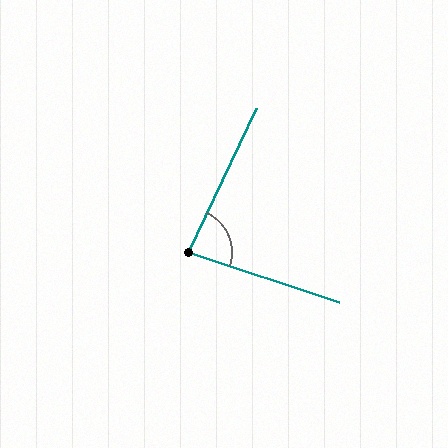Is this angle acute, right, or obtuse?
It is acute.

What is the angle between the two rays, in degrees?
Approximately 83 degrees.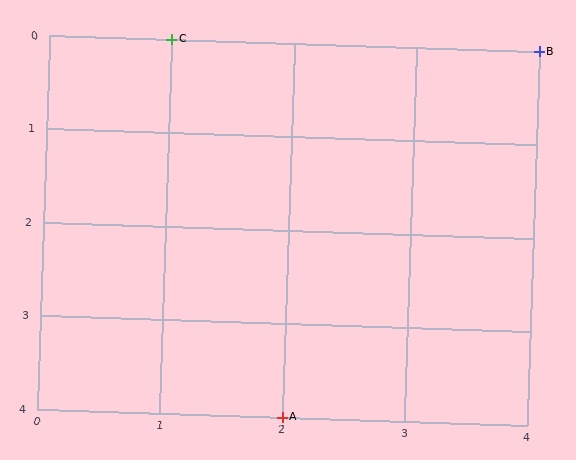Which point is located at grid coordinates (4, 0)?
Point B is at (4, 0).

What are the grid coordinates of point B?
Point B is at grid coordinates (4, 0).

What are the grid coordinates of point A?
Point A is at grid coordinates (2, 4).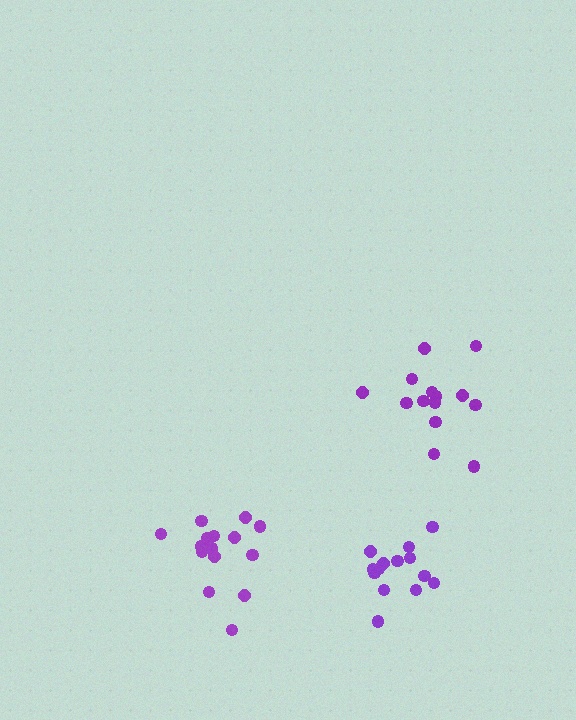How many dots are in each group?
Group 1: 14 dots, Group 2: 15 dots, Group 3: 14 dots (43 total).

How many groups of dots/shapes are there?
There are 3 groups.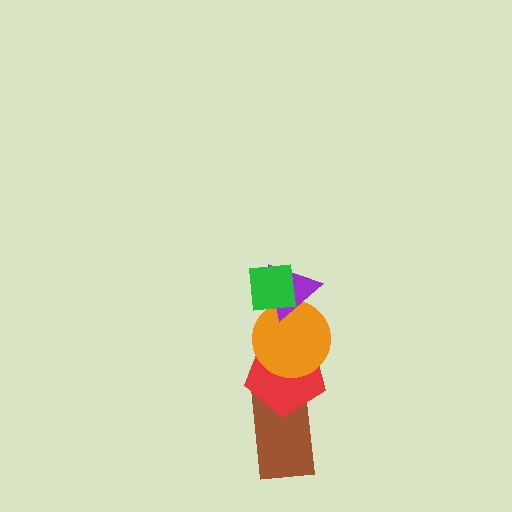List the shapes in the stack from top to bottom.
From top to bottom: the green square, the purple triangle, the orange circle, the red pentagon, the brown rectangle.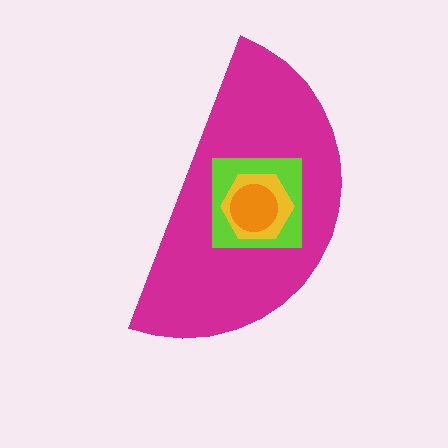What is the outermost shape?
The magenta semicircle.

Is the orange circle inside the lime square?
Yes.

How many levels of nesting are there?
4.